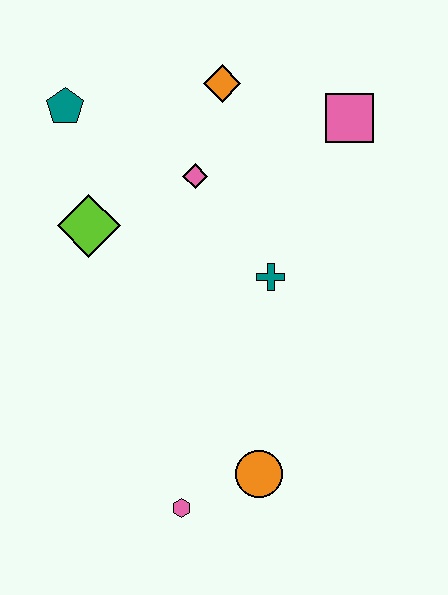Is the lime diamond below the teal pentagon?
Yes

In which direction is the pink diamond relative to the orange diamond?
The pink diamond is below the orange diamond.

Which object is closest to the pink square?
The orange diamond is closest to the pink square.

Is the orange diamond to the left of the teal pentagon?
No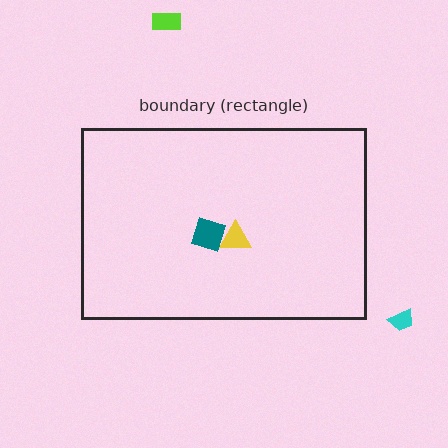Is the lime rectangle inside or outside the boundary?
Outside.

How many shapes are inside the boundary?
2 inside, 2 outside.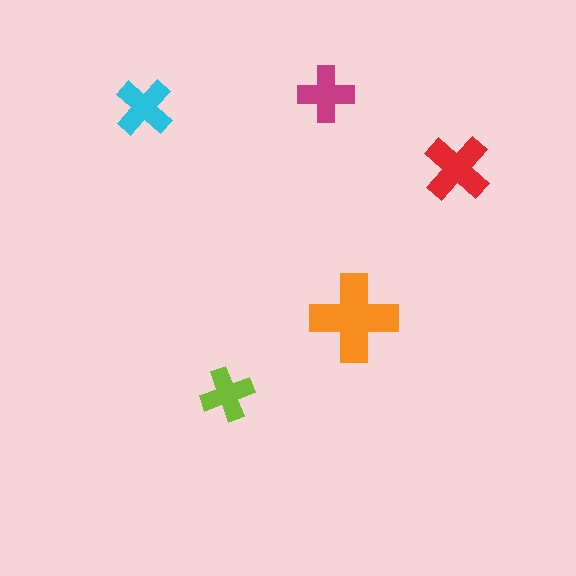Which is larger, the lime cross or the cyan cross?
The cyan one.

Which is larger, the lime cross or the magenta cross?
The magenta one.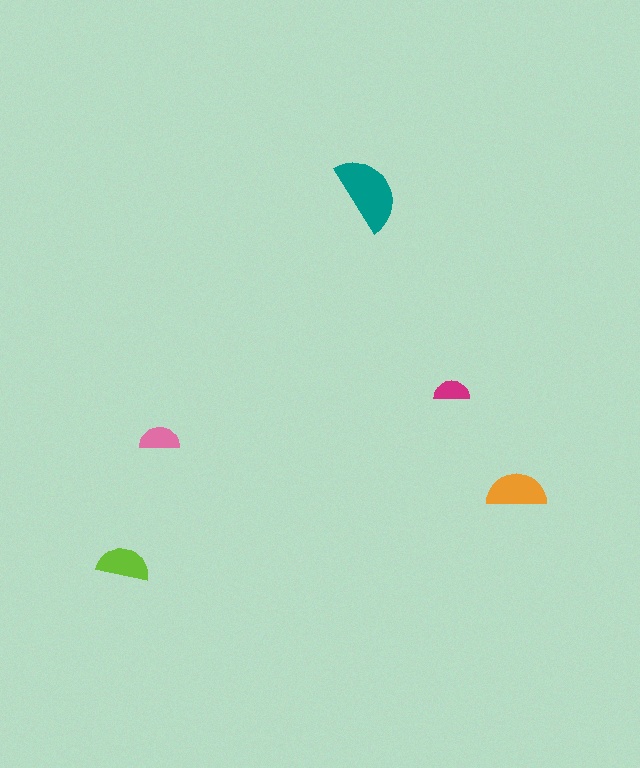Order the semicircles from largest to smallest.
the teal one, the orange one, the lime one, the pink one, the magenta one.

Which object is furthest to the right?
The orange semicircle is rightmost.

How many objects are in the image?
There are 5 objects in the image.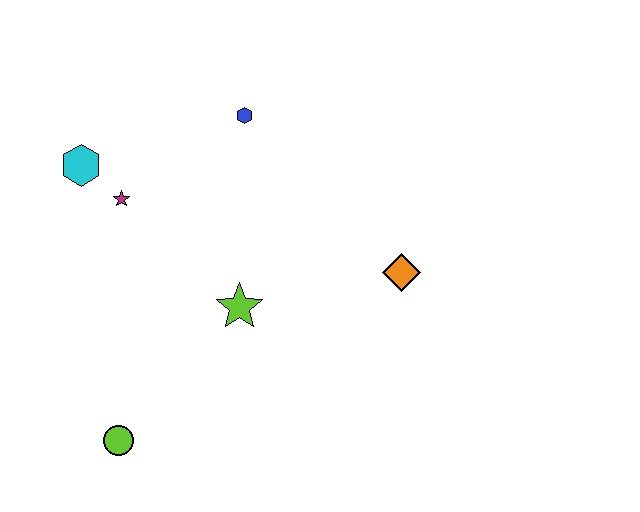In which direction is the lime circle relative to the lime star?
The lime circle is below the lime star.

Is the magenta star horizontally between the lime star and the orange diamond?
No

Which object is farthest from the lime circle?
The blue hexagon is farthest from the lime circle.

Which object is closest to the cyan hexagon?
The magenta star is closest to the cyan hexagon.